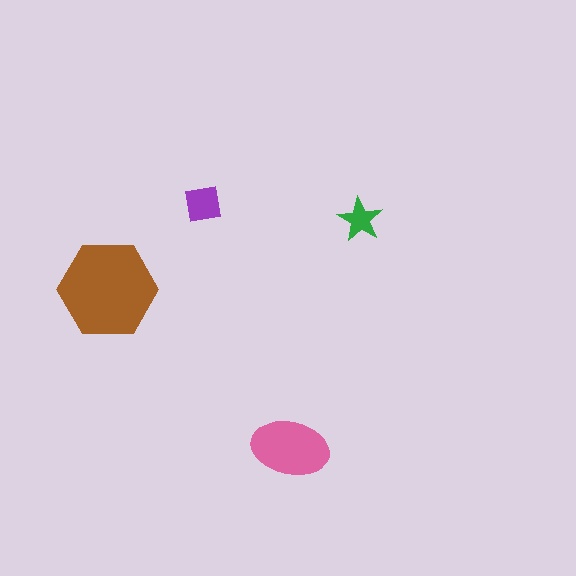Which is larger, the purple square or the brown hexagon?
The brown hexagon.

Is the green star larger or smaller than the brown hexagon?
Smaller.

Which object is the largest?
The brown hexagon.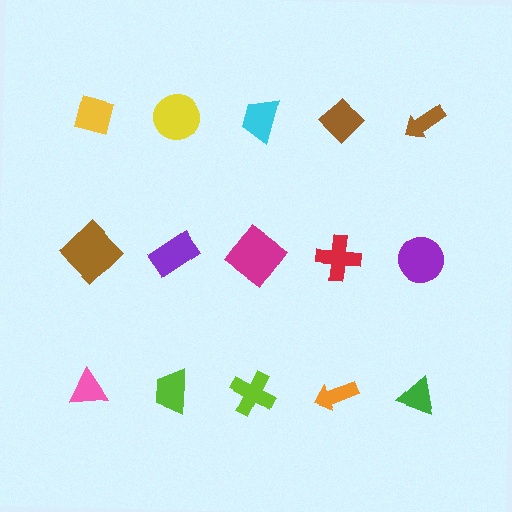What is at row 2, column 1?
A brown diamond.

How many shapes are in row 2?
5 shapes.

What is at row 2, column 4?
A red cross.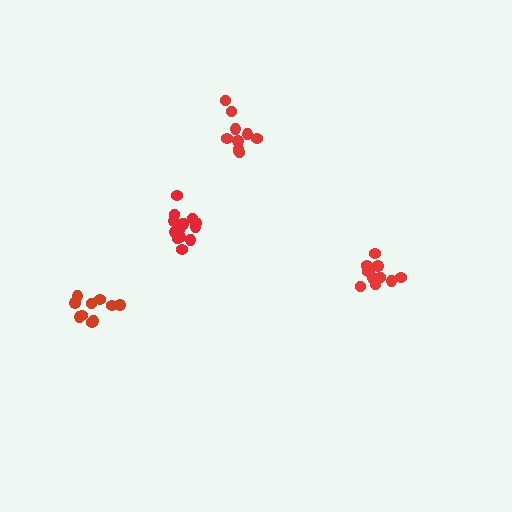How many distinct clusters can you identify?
There are 4 distinct clusters.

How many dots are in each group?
Group 1: 11 dots, Group 2: 10 dots, Group 3: 10 dots, Group 4: 13 dots (44 total).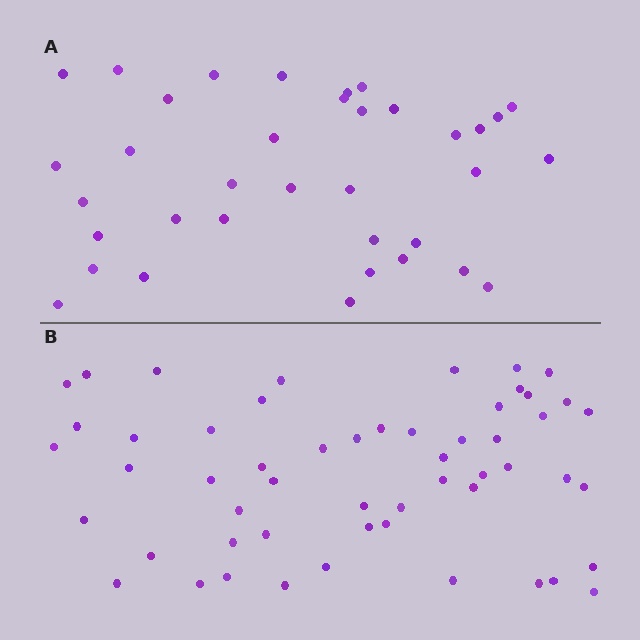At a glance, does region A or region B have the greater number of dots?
Region B (the bottom region) has more dots.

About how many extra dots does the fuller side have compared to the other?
Region B has approximately 20 more dots than region A.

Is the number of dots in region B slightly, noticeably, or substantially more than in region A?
Region B has substantially more. The ratio is roughly 1.5 to 1.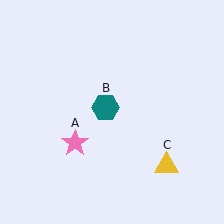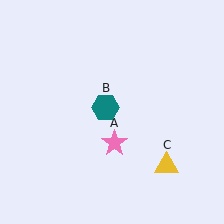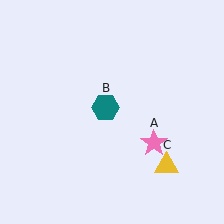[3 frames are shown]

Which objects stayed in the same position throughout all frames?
Teal hexagon (object B) and yellow triangle (object C) remained stationary.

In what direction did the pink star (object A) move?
The pink star (object A) moved right.